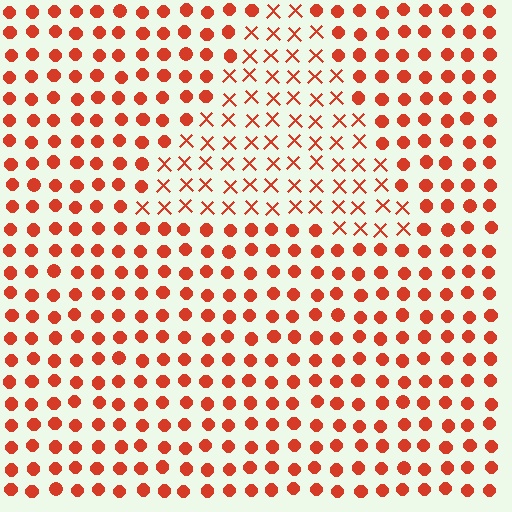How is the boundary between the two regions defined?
The boundary is defined by a change in element shape: X marks inside vs. circles outside. All elements share the same color and spacing.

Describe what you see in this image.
The image is filled with small red elements arranged in a uniform grid. A triangle-shaped region contains X marks, while the surrounding area contains circles. The boundary is defined purely by the change in element shape.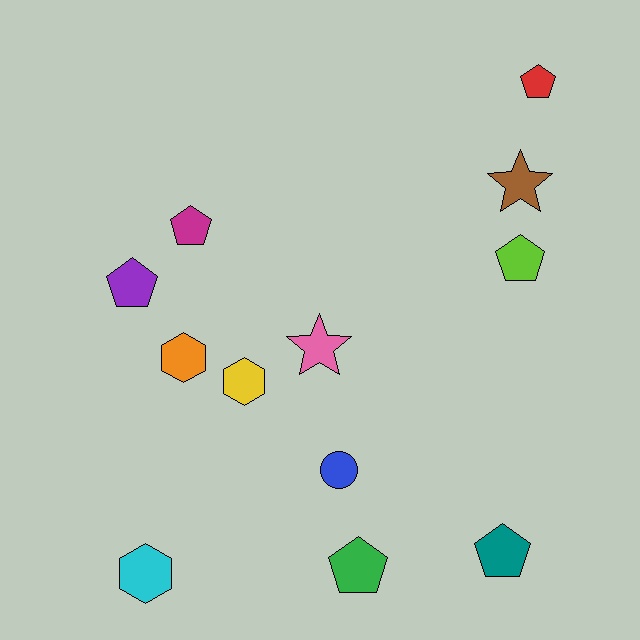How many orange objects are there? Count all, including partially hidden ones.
There is 1 orange object.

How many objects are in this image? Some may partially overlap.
There are 12 objects.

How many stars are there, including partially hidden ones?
There are 2 stars.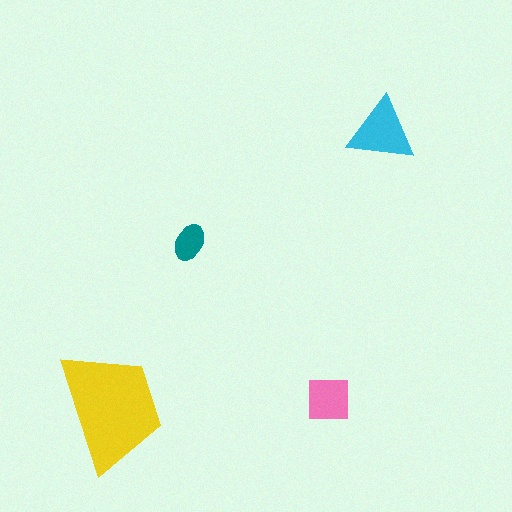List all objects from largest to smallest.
The yellow trapezoid, the cyan triangle, the pink square, the teal ellipse.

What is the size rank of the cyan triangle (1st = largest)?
2nd.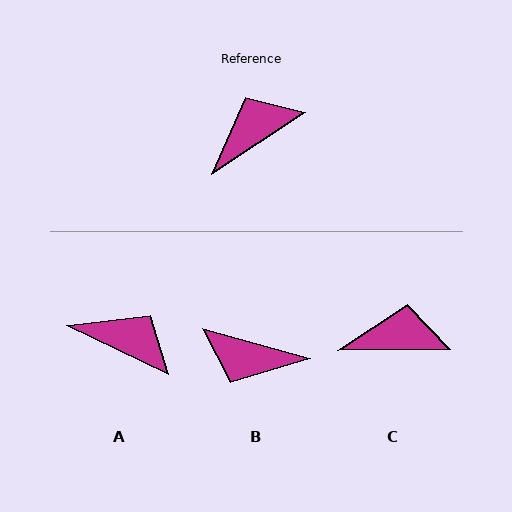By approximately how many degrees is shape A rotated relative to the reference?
Approximately 59 degrees clockwise.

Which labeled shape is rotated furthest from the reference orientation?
B, about 131 degrees away.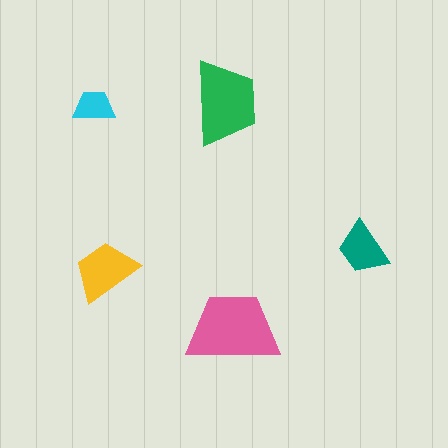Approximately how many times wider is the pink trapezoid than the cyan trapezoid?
About 2 times wider.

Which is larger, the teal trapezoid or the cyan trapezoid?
The teal one.